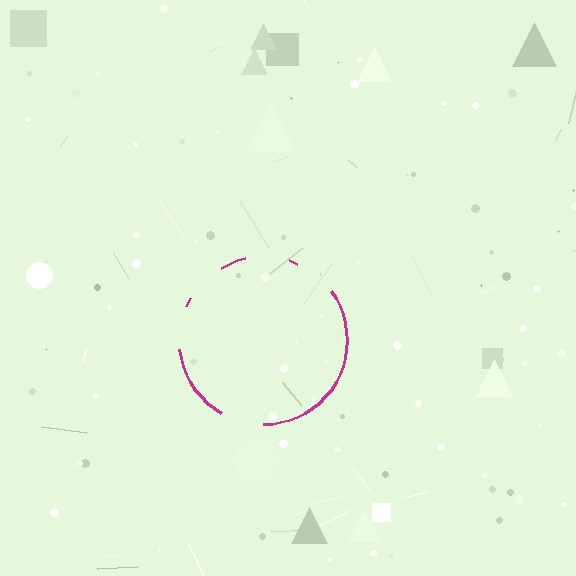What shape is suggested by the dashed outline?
The dashed outline suggests a circle.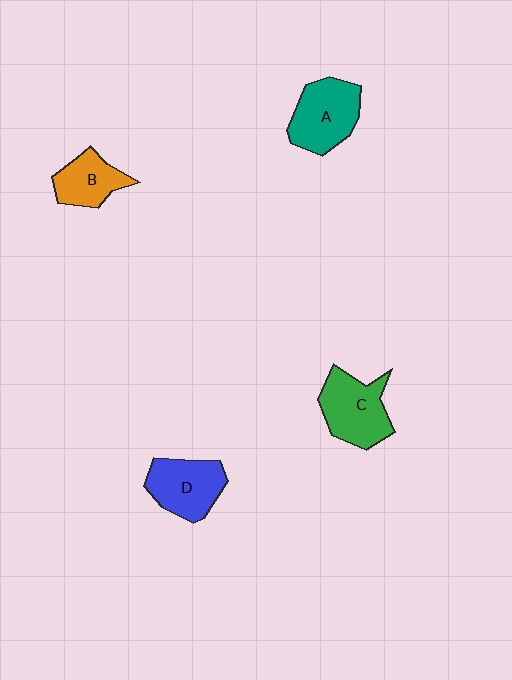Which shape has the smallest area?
Shape B (orange).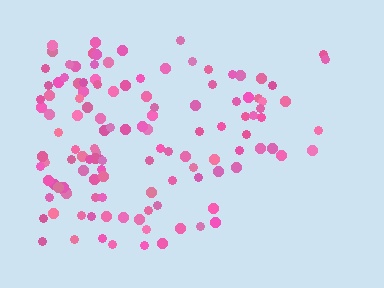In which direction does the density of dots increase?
From right to left, with the left side densest.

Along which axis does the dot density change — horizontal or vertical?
Horizontal.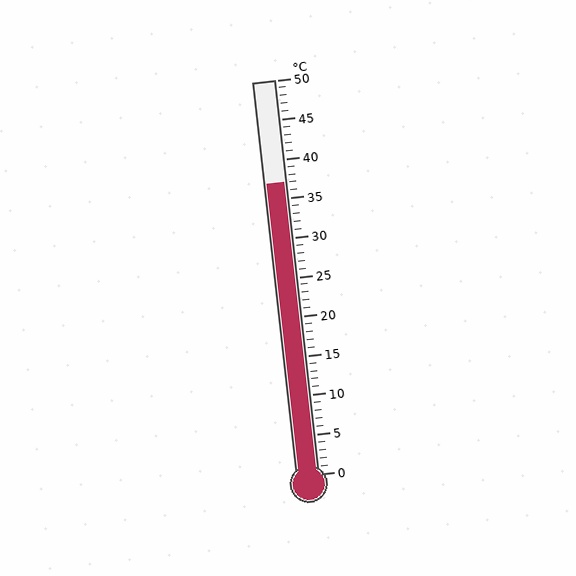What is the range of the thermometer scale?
The thermometer scale ranges from 0°C to 50°C.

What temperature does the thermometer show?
The thermometer shows approximately 37°C.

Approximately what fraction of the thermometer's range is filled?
The thermometer is filled to approximately 75% of its range.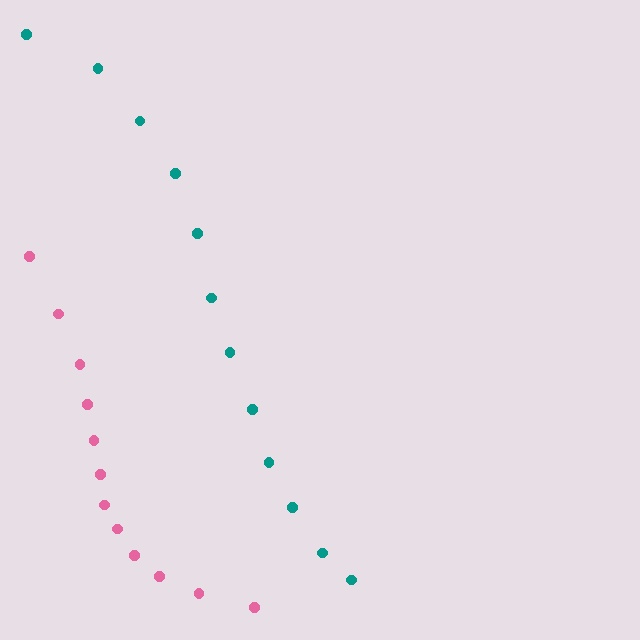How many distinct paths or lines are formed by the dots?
There are 2 distinct paths.